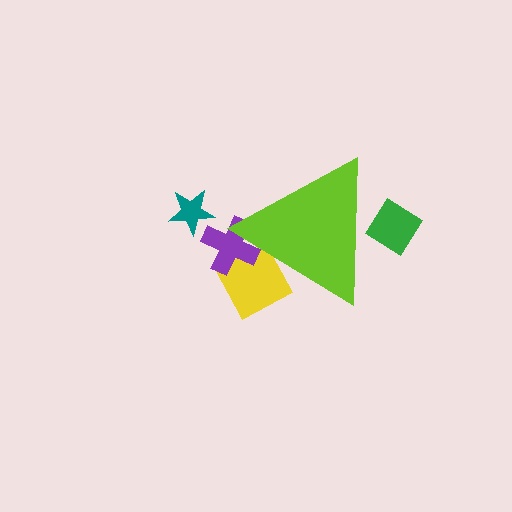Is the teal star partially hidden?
No, the teal star is fully visible.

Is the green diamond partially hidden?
Yes, the green diamond is partially hidden behind the lime triangle.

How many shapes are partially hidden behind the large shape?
3 shapes are partially hidden.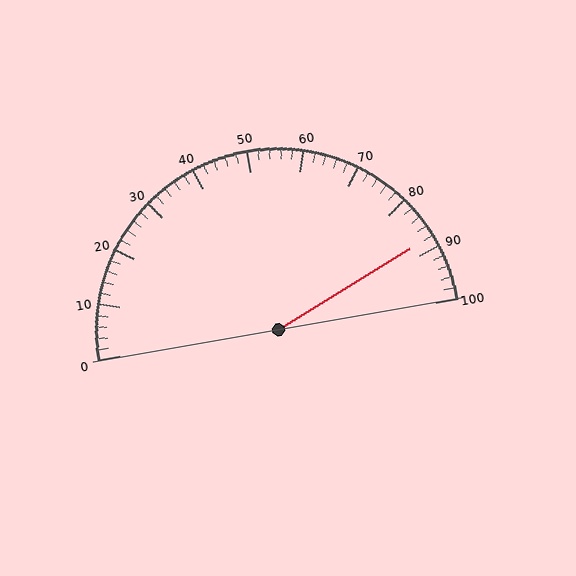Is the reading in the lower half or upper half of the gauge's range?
The reading is in the upper half of the range (0 to 100).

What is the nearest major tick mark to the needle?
The nearest major tick mark is 90.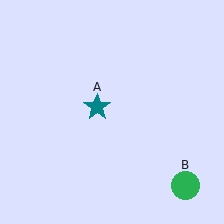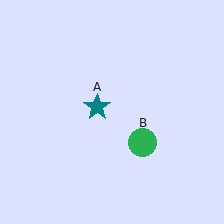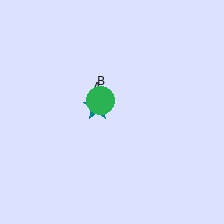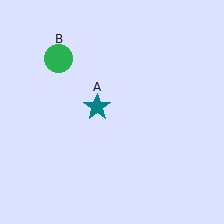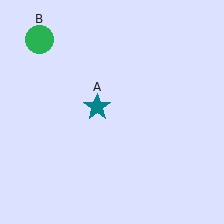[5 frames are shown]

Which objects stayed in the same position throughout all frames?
Teal star (object A) remained stationary.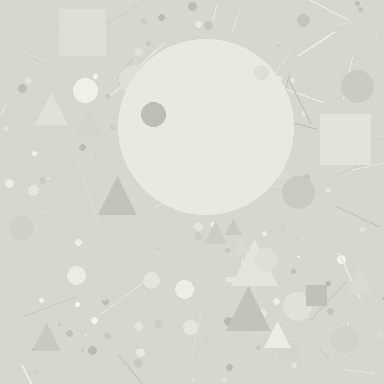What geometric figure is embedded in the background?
A circle is embedded in the background.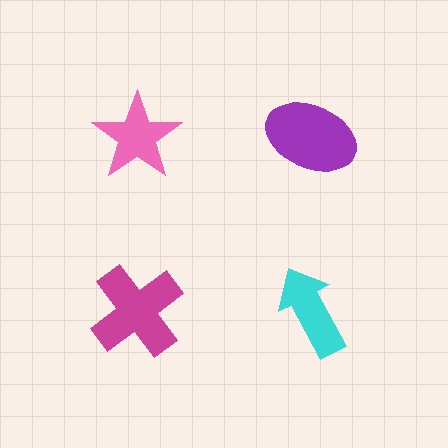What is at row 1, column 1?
A pink star.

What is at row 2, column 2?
A cyan arrow.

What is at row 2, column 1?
A magenta cross.